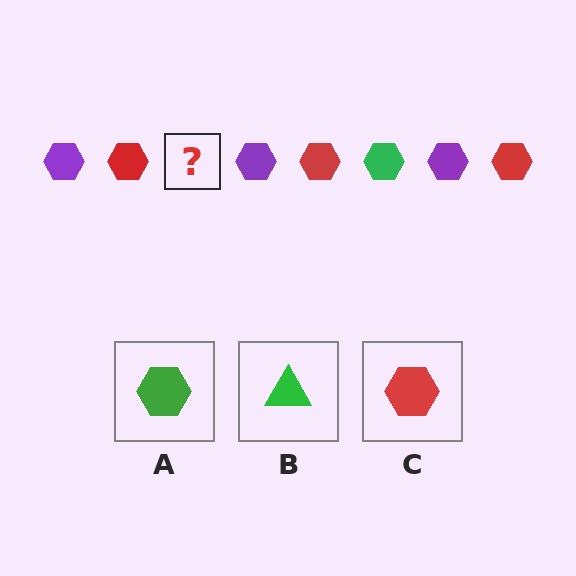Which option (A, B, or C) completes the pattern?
A.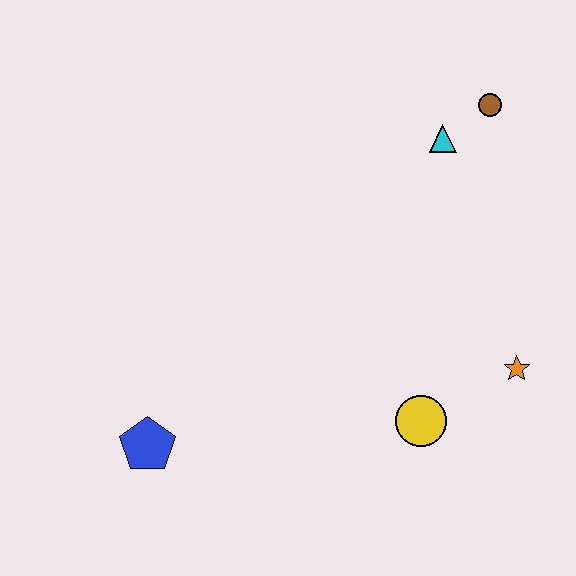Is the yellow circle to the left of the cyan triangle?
Yes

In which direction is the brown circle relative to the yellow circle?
The brown circle is above the yellow circle.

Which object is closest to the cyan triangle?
The brown circle is closest to the cyan triangle.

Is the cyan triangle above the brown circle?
No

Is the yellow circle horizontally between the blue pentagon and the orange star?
Yes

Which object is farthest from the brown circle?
The blue pentagon is farthest from the brown circle.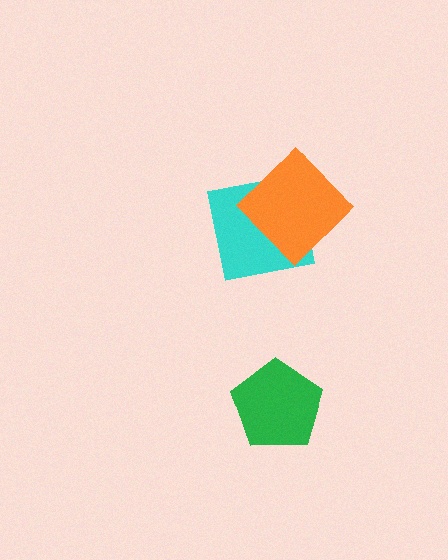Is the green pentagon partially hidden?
No, no other shape covers it.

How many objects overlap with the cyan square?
1 object overlaps with the cyan square.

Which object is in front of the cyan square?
The orange diamond is in front of the cyan square.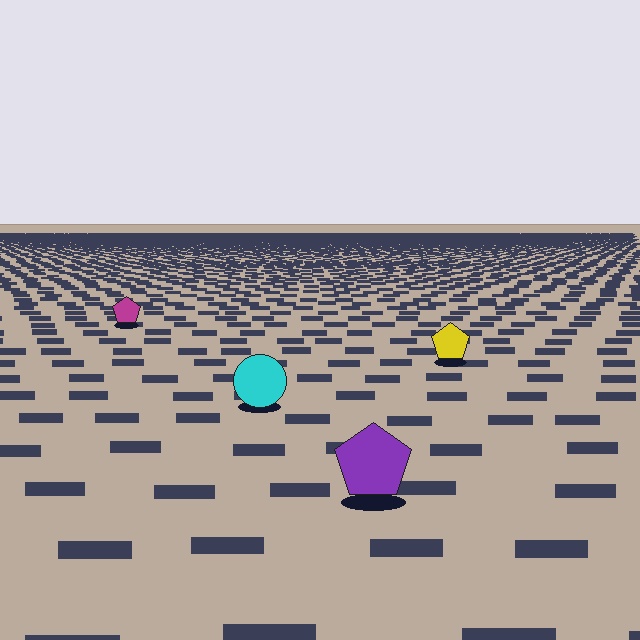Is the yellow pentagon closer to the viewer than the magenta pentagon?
Yes. The yellow pentagon is closer — you can tell from the texture gradient: the ground texture is coarser near it.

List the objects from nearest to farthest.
From nearest to farthest: the purple pentagon, the cyan circle, the yellow pentagon, the magenta pentagon.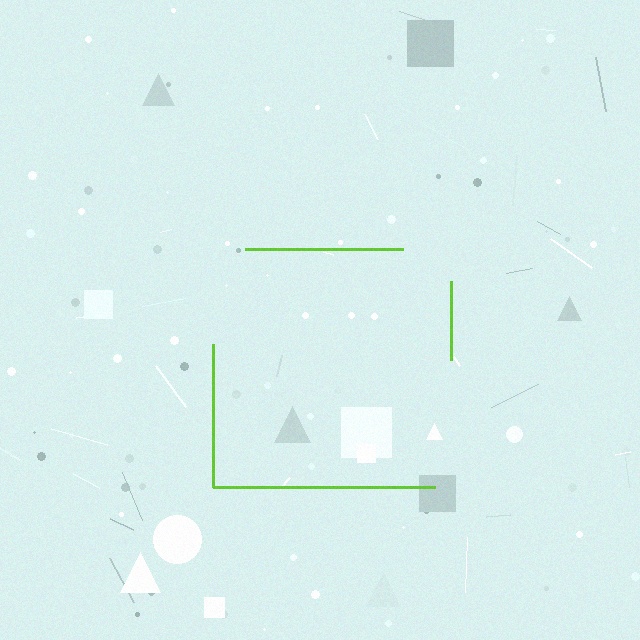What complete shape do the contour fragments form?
The contour fragments form a square.